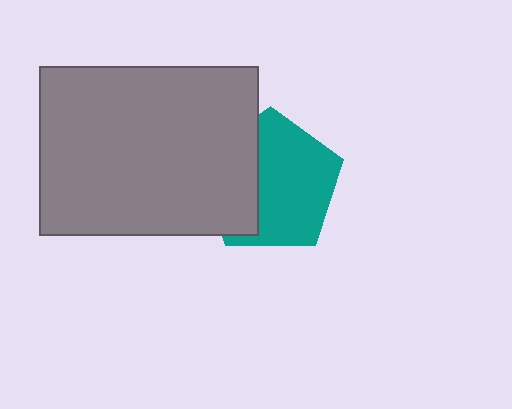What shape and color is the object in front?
The object in front is a gray rectangle.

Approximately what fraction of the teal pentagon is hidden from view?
Roughly 37% of the teal pentagon is hidden behind the gray rectangle.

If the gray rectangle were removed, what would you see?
You would see the complete teal pentagon.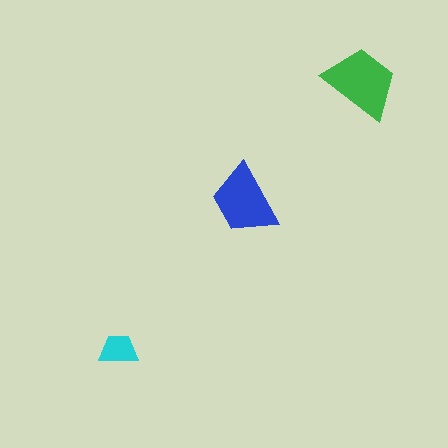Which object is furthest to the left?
The cyan trapezoid is leftmost.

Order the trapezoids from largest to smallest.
the green one, the blue one, the cyan one.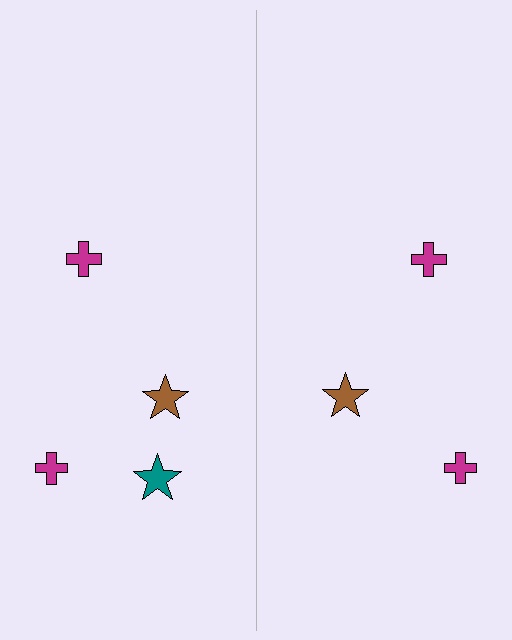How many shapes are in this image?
There are 7 shapes in this image.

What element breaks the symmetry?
A teal star is missing from the right side.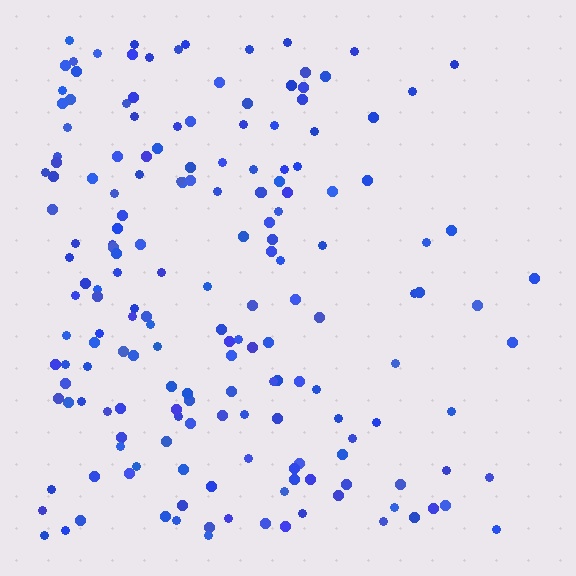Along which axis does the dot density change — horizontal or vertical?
Horizontal.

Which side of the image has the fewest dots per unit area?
The right.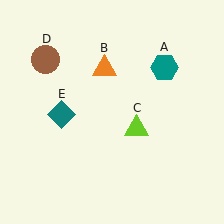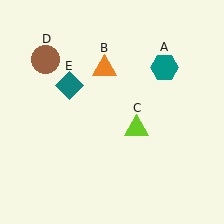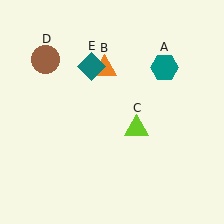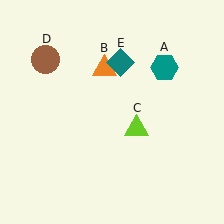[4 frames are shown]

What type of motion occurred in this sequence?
The teal diamond (object E) rotated clockwise around the center of the scene.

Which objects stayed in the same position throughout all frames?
Teal hexagon (object A) and orange triangle (object B) and lime triangle (object C) and brown circle (object D) remained stationary.